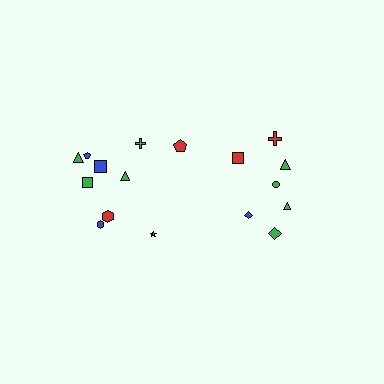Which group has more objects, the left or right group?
The left group.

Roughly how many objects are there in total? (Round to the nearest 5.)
Roughly 15 objects in total.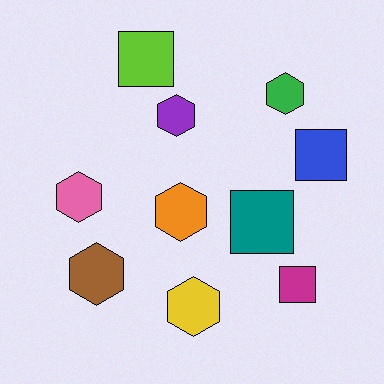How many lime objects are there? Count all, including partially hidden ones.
There is 1 lime object.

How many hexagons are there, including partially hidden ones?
There are 6 hexagons.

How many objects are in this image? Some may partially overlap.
There are 10 objects.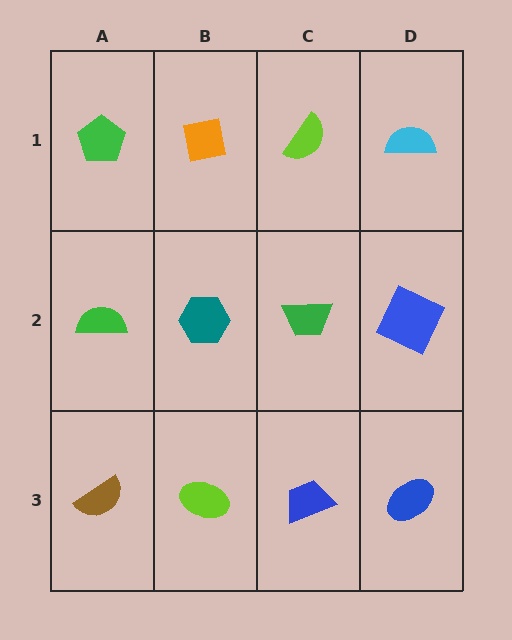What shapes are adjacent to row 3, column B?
A teal hexagon (row 2, column B), a brown semicircle (row 3, column A), a blue trapezoid (row 3, column C).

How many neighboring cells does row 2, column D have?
3.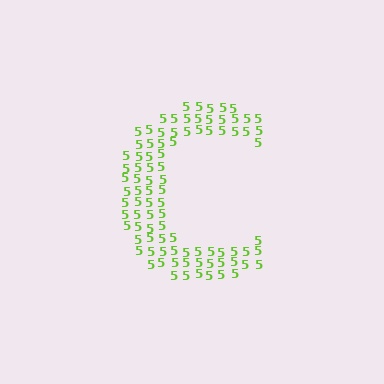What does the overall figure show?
The overall figure shows the letter C.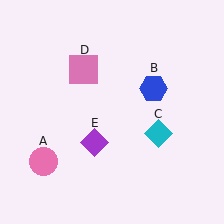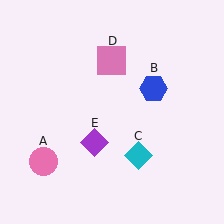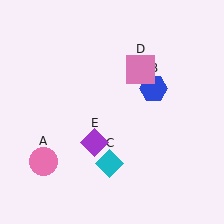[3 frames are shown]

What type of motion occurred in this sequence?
The cyan diamond (object C), pink square (object D) rotated clockwise around the center of the scene.